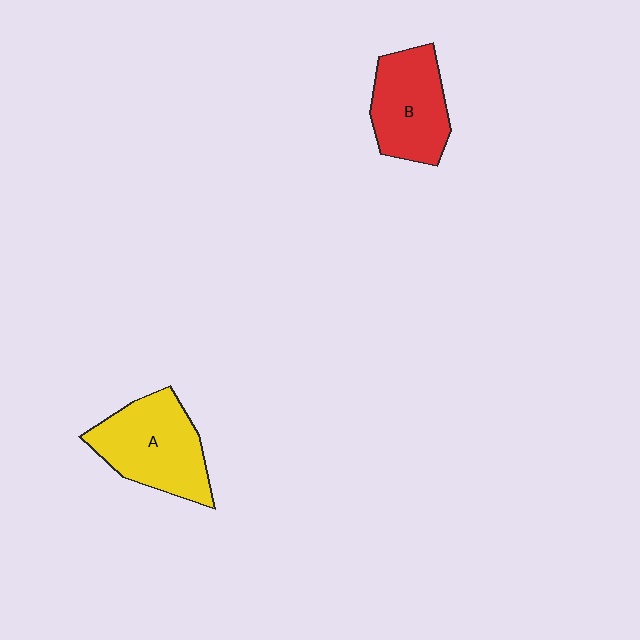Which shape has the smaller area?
Shape B (red).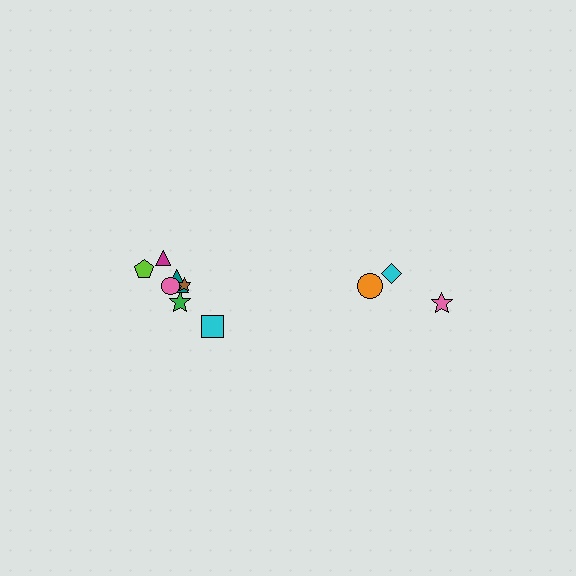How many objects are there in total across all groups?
There are 10 objects.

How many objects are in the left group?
There are 7 objects.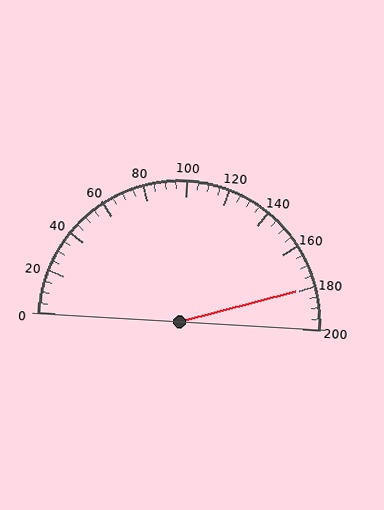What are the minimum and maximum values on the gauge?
The gauge ranges from 0 to 200.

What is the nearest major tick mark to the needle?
The nearest major tick mark is 180.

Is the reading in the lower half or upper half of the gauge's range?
The reading is in the upper half of the range (0 to 200).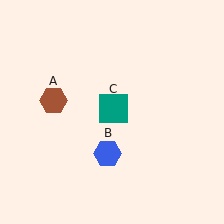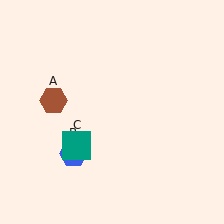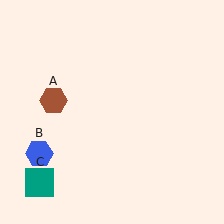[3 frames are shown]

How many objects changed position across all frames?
2 objects changed position: blue hexagon (object B), teal square (object C).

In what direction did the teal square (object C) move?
The teal square (object C) moved down and to the left.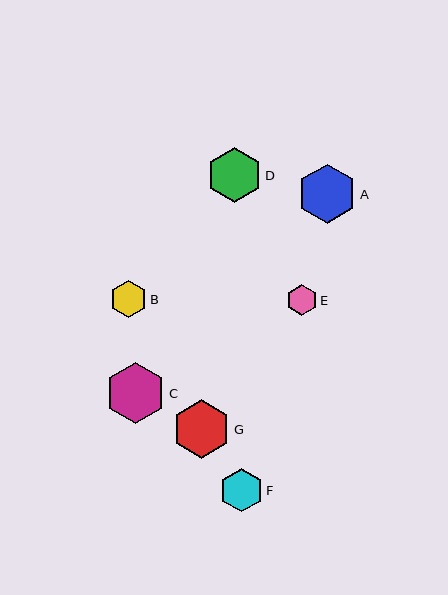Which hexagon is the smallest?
Hexagon E is the smallest with a size of approximately 31 pixels.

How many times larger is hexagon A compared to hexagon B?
Hexagon A is approximately 1.6 times the size of hexagon B.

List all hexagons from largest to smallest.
From largest to smallest: C, A, G, D, F, B, E.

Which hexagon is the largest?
Hexagon C is the largest with a size of approximately 61 pixels.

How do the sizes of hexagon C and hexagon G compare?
Hexagon C and hexagon G are approximately the same size.